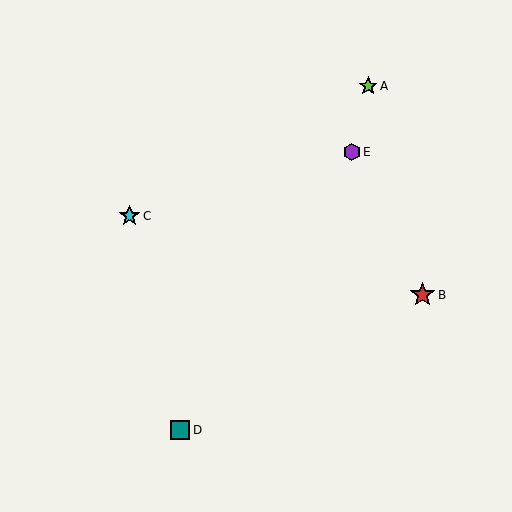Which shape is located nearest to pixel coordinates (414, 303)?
The red star (labeled B) at (423, 295) is nearest to that location.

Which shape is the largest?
The red star (labeled B) is the largest.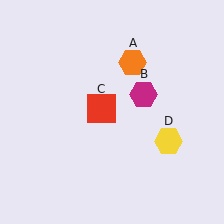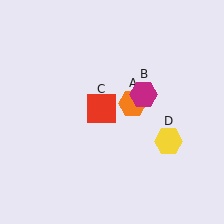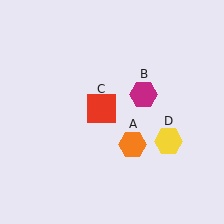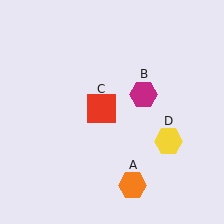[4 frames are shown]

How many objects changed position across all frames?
1 object changed position: orange hexagon (object A).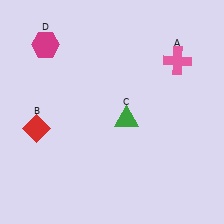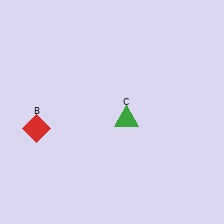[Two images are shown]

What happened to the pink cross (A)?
The pink cross (A) was removed in Image 2. It was in the top-right area of Image 1.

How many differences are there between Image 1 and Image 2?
There are 2 differences between the two images.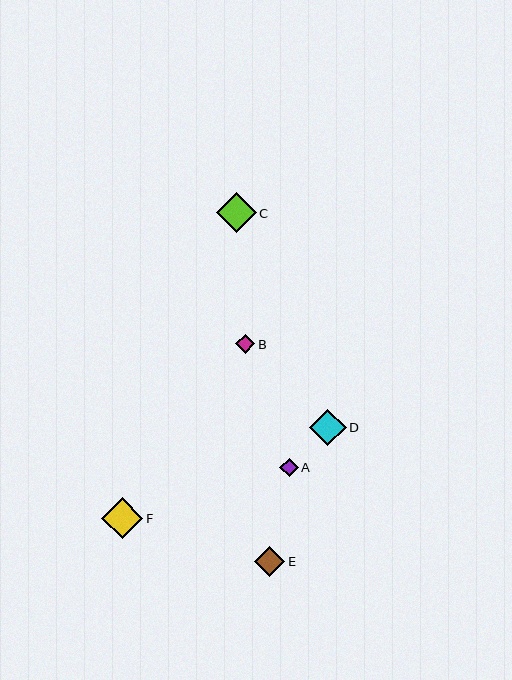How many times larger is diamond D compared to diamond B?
Diamond D is approximately 1.9 times the size of diamond B.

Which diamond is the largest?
Diamond F is the largest with a size of approximately 41 pixels.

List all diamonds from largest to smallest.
From largest to smallest: F, C, D, E, B, A.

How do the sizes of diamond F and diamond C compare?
Diamond F and diamond C are approximately the same size.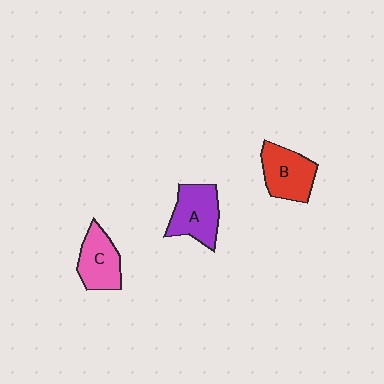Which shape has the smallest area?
Shape C (pink).